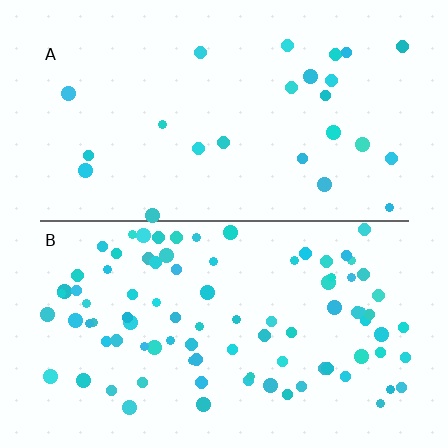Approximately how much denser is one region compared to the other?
Approximately 3.6× — region B over region A.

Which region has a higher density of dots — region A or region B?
B (the bottom).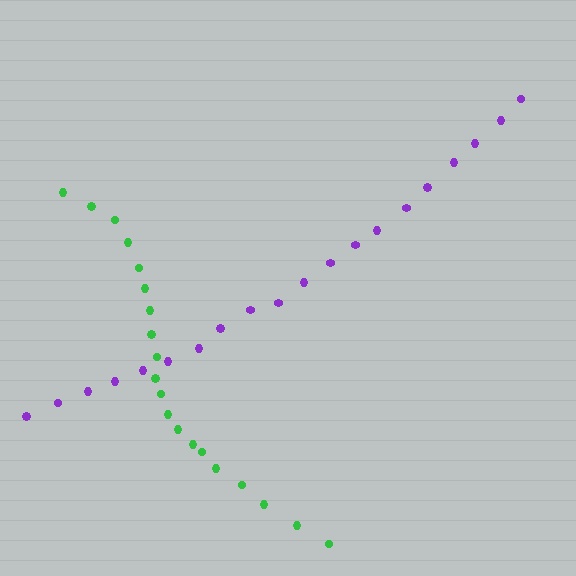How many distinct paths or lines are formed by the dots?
There are 2 distinct paths.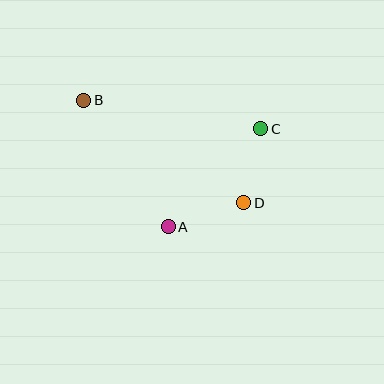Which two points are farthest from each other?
Points B and D are farthest from each other.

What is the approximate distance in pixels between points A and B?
The distance between A and B is approximately 152 pixels.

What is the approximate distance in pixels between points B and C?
The distance between B and C is approximately 179 pixels.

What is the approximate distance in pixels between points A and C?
The distance between A and C is approximately 135 pixels.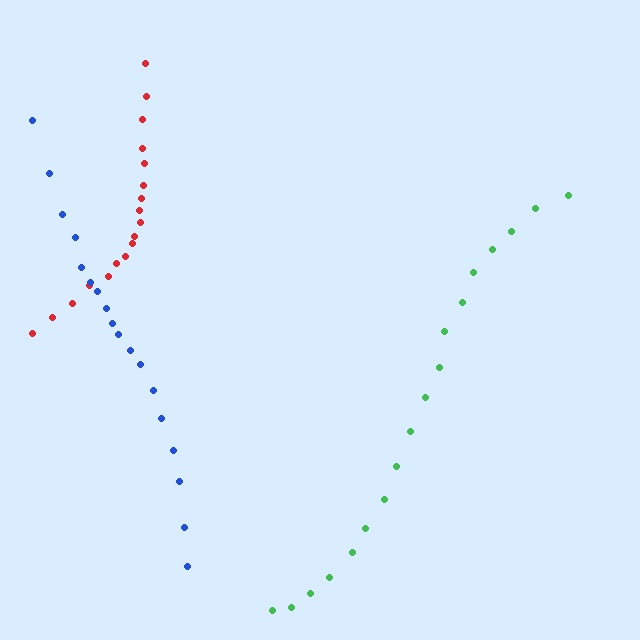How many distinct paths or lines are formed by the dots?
There are 3 distinct paths.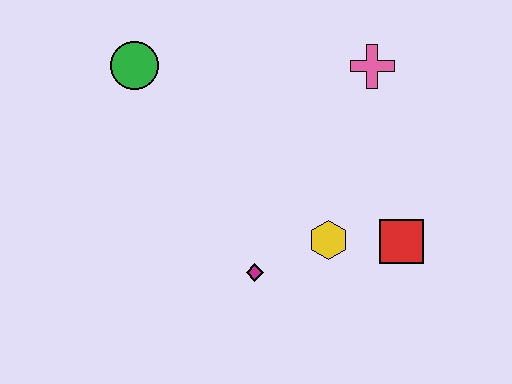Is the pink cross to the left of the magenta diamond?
No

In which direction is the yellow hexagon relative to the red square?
The yellow hexagon is to the left of the red square.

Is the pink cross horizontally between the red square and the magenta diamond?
Yes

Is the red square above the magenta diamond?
Yes